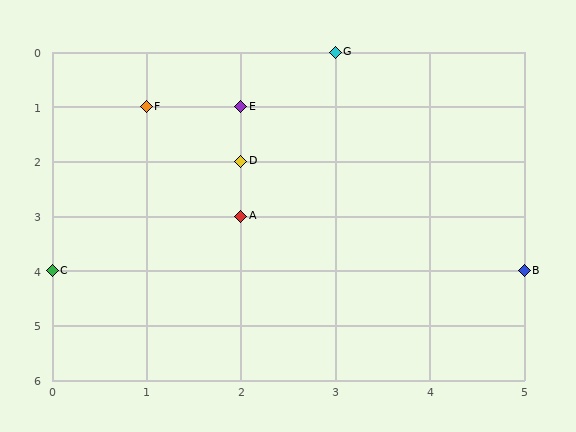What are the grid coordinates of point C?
Point C is at grid coordinates (0, 4).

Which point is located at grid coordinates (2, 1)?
Point E is at (2, 1).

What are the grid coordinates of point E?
Point E is at grid coordinates (2, 1).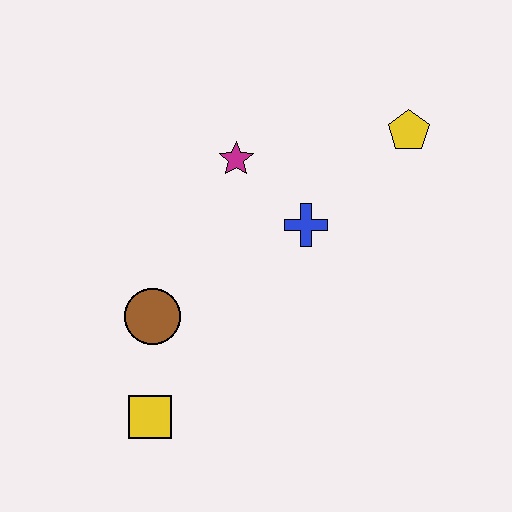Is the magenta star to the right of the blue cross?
No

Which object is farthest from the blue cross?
The yellow square is farthest from the blue cross.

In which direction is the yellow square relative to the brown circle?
The yellow square is below the brown circle.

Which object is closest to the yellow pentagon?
The blue cross is closest to the yellow pentagon.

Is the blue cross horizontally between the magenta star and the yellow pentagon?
Yes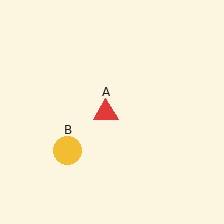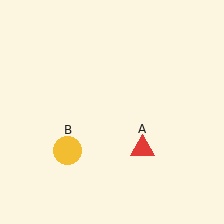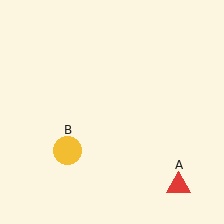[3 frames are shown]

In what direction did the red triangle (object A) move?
The red triangle (object A) moved down and to the right.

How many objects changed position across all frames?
1 object changed position: red triangle (object A).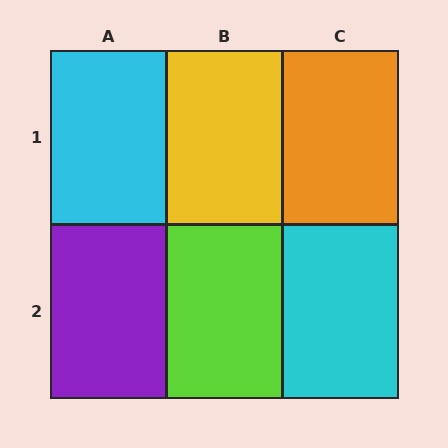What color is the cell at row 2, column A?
Purple.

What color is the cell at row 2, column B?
Lime.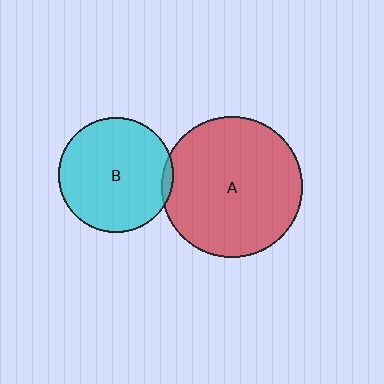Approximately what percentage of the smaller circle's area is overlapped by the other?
Approximately 5%.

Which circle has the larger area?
Circle A (red).